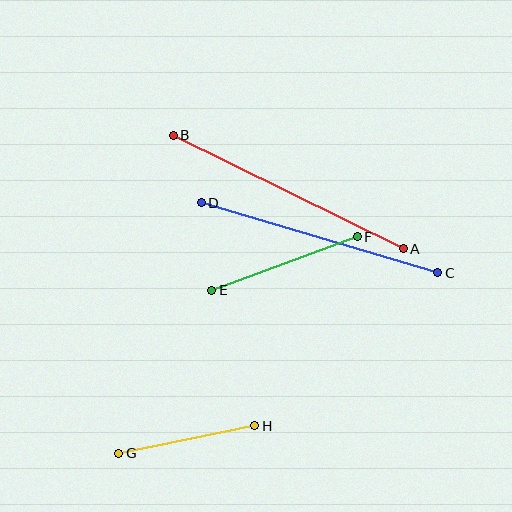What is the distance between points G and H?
The distance is approximately 139 pixels.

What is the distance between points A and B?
The distance is approximately 257 pixels.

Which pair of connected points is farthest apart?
Points A and B are farthest apart.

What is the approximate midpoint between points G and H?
The midpoint is at approximately (187, 439) pixels.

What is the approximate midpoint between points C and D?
The midpoint is at approximately (320, 238) pixels.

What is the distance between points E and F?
The distance is approximately 155 pixels.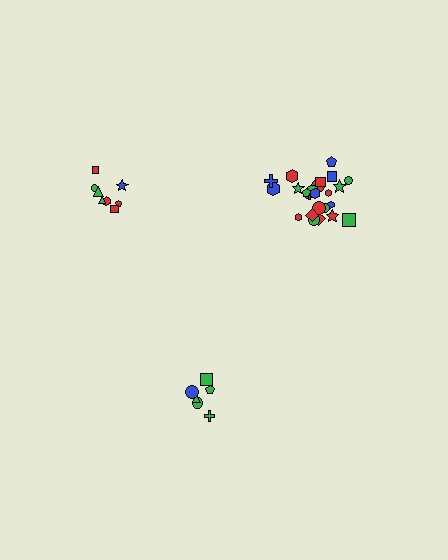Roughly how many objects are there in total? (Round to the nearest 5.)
Roughly 40 objects in total.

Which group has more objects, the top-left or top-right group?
The top-right group.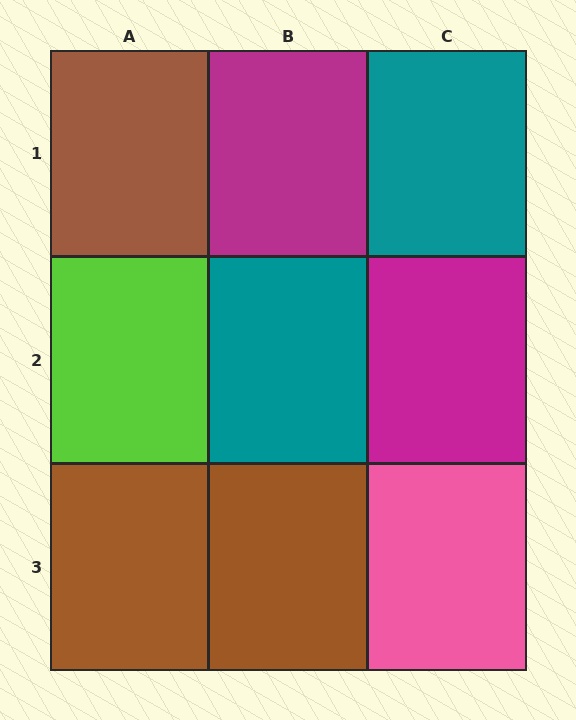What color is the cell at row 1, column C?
Teal.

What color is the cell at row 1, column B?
Magenta.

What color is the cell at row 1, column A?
Brown.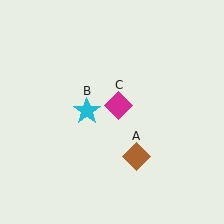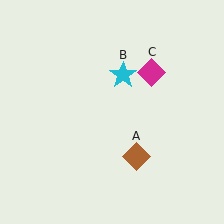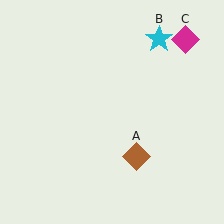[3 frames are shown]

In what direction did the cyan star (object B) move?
The cyan star (object B) moved up and to the right.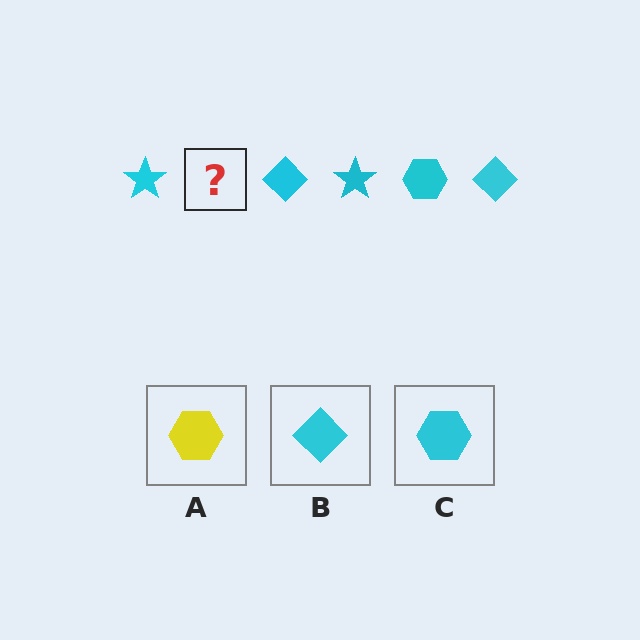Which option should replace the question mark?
Option C.